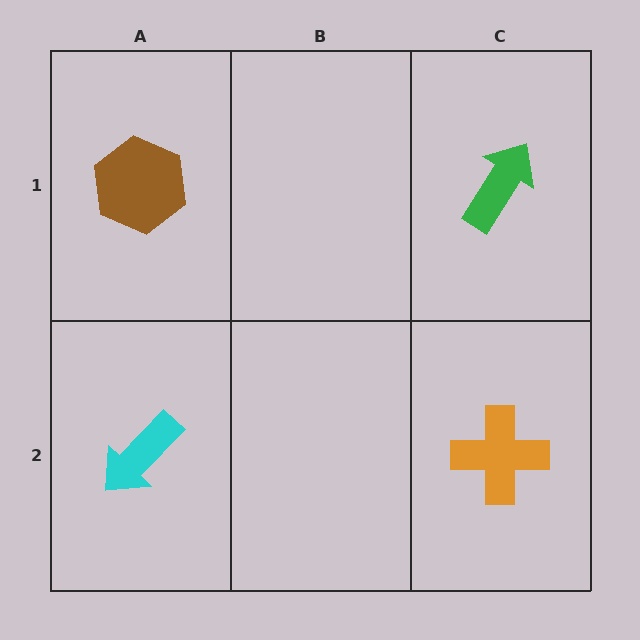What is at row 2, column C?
An orange cross.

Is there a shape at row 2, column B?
No, that cell is empty.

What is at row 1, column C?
A green arrow.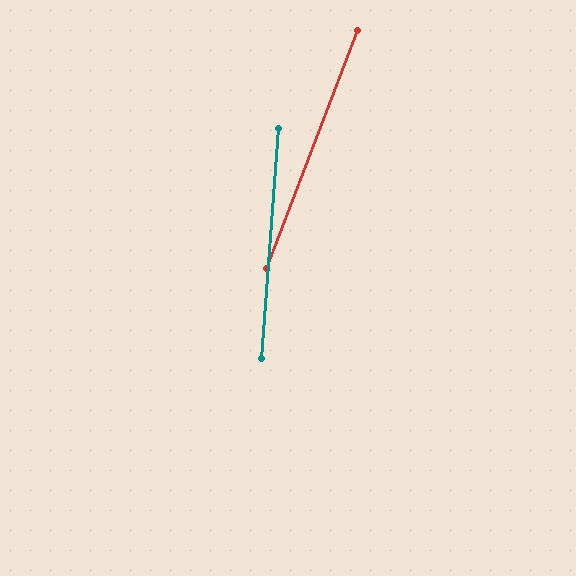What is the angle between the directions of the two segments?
Approximately 17 degrees.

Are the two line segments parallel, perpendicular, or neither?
Neither parallel nor perpendicular — they differ by about 17°.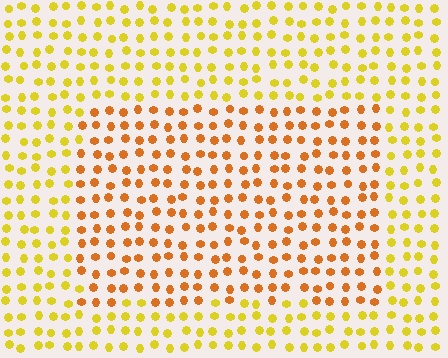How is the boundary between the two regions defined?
The boundary is defined purely by a slight shift in hue (about 32 degrees). Spacing, size, and orientation are identical on both sides.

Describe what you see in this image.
The image is filled with small yellow elements in a uniform arrangement. A rectangle-shaped region is visible where the elements are tinted to a slightly different hue, forming a subtle color boundary.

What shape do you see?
I see a rectangle.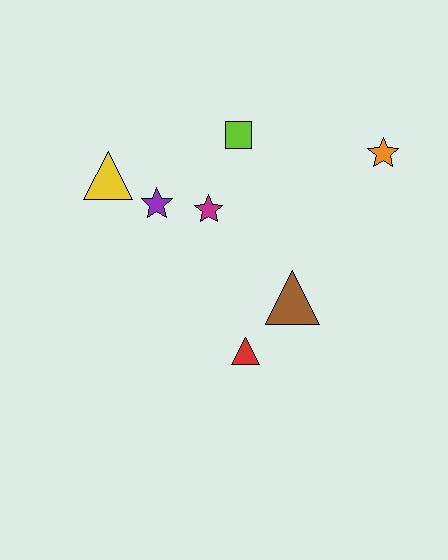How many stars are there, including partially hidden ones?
There are 3 stars.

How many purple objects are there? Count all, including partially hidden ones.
There is 1 purple object.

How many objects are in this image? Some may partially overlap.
There are 7 objects.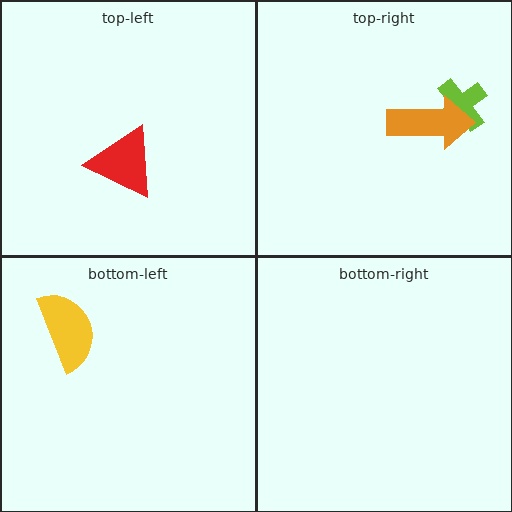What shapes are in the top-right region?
The lime cross, the orange arrow.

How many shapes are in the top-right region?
2.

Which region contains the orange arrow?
The top-right region.